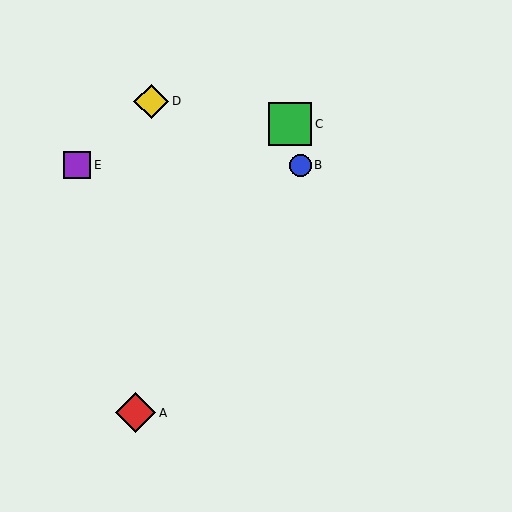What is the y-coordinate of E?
Object E is at y≈165.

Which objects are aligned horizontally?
Objects B, E are aligned horizontally.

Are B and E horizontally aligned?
Yes, both are at y≈165.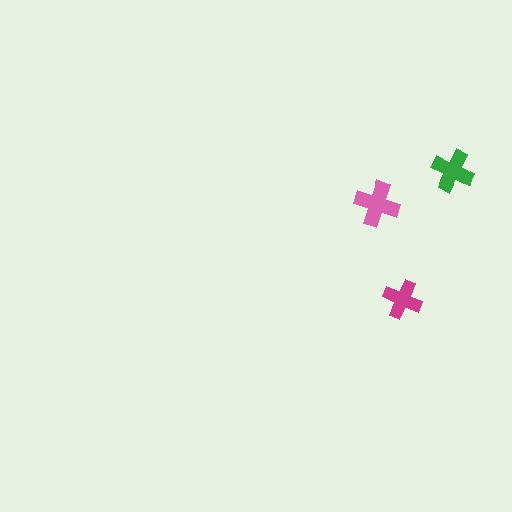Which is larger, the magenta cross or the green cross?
The green one.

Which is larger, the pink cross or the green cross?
The pink one.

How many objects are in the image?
There are 3 objects in the image.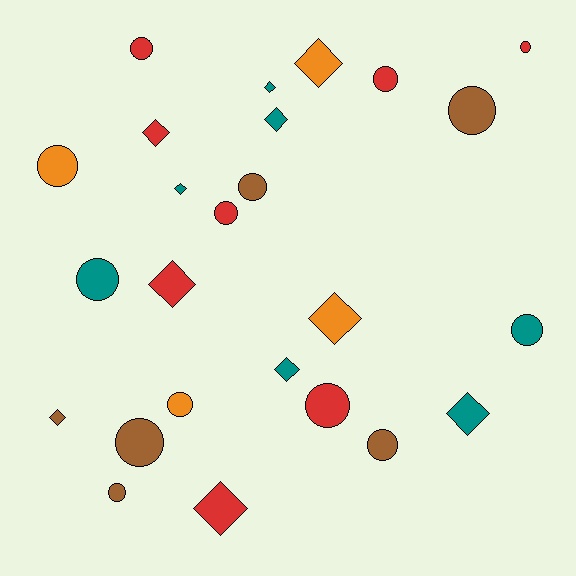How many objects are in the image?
There are 25 objects.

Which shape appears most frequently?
Circle, with 14 objects.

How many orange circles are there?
There are 2 orange circles.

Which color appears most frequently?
Red, with 8 objects.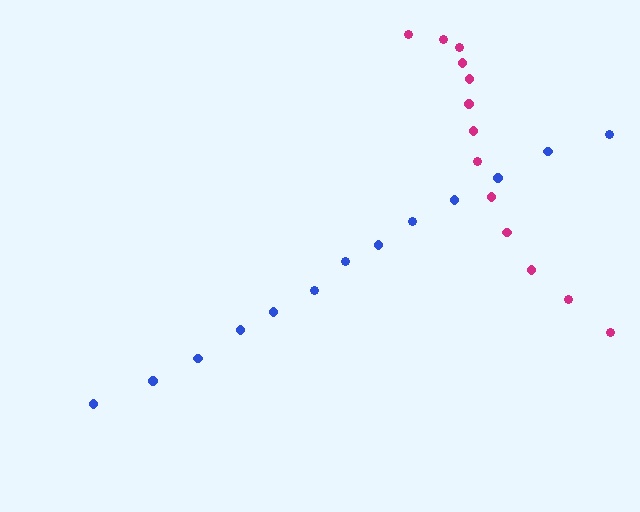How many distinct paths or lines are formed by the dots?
There are 2 distinct paths.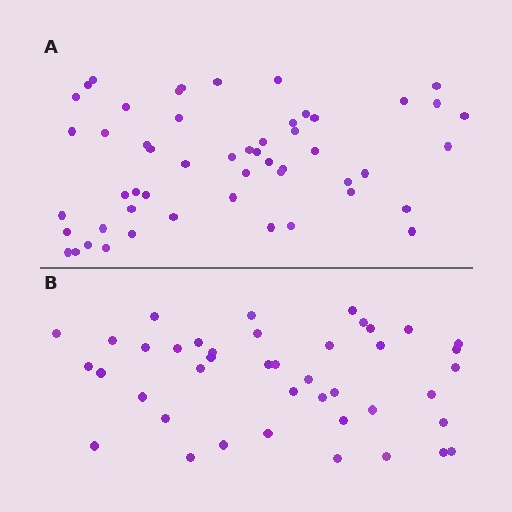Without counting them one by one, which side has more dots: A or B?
Region A (the top region) has more dots.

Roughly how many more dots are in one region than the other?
Region A has roughly 12 or so more dots than region B.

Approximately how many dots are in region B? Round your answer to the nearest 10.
About 40 dots. (The exact count is 42, which rounds to 40.)